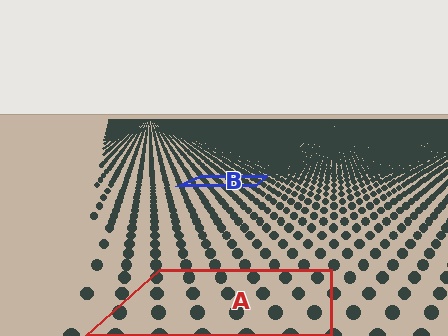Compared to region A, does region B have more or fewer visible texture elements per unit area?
Region B has more texture elements per unit area — they are packed more densely because it is farther away.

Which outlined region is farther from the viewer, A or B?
Region B is farther from the viewer — the texture elements inside it appear smaller and more densely packed.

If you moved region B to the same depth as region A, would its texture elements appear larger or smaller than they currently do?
They would appear larger. At a closer depth, the same texture elements are projected at a bigger on-screen size.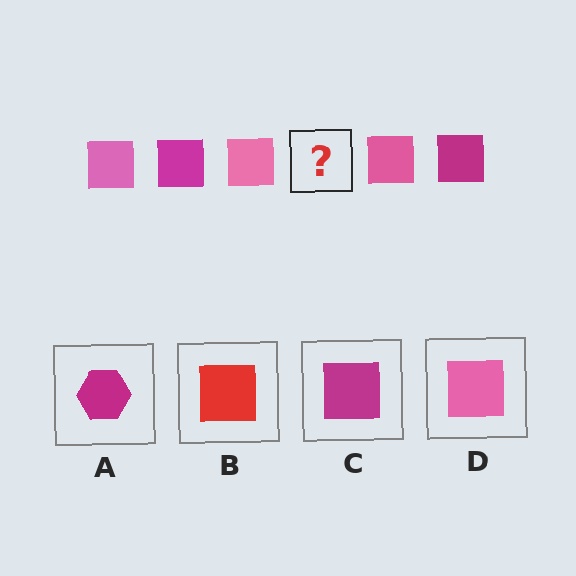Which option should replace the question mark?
Option C.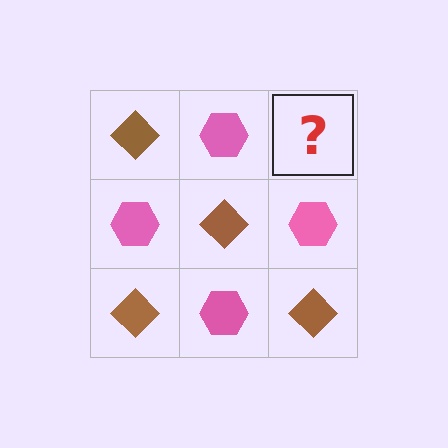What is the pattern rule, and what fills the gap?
The rule is that it alternates brown diamond and pink hexagon in a checkerboard pattern. The gap should be filled with a brown diamond.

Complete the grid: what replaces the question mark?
The question mark should be replaced with a brown diamond.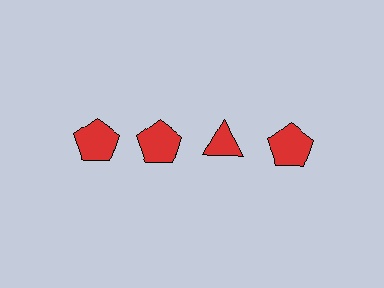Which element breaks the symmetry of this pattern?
The red triangle in the top row, center column breaks the symmetry. All other shapes are red pentagons.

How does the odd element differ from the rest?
It has a different shape: triangle instead of pentagon.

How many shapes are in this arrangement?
There are 4 shapes arranged in a grid pattern.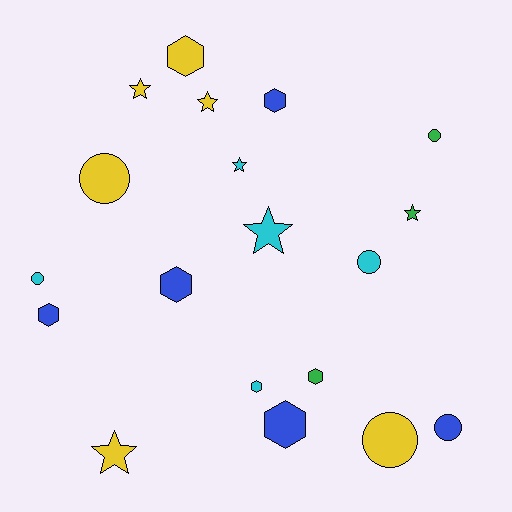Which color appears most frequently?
Yellow, with 6 objects.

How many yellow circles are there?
There are 2 yellow circles.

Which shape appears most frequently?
Hexagon, with 7 objects.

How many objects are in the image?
There are 19 objects.